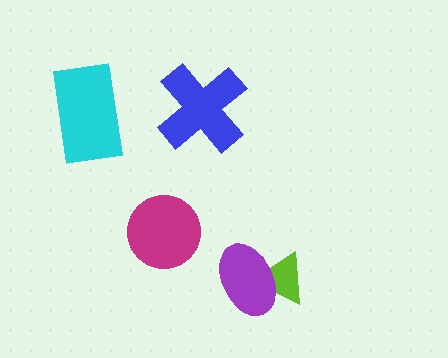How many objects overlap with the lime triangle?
1 object overlaps with the lime triangle.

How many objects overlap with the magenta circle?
0 objects overlap with the magenta circle.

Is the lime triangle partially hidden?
Yes, it is partially covered by another shape.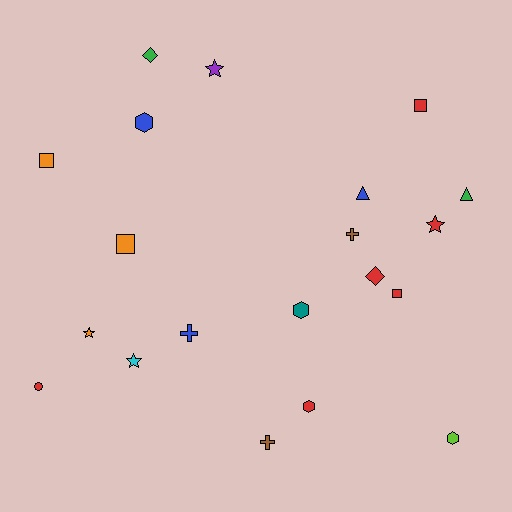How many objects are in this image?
There are 20 objects.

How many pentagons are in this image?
There are no pentagons.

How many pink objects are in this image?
There are no pink objects.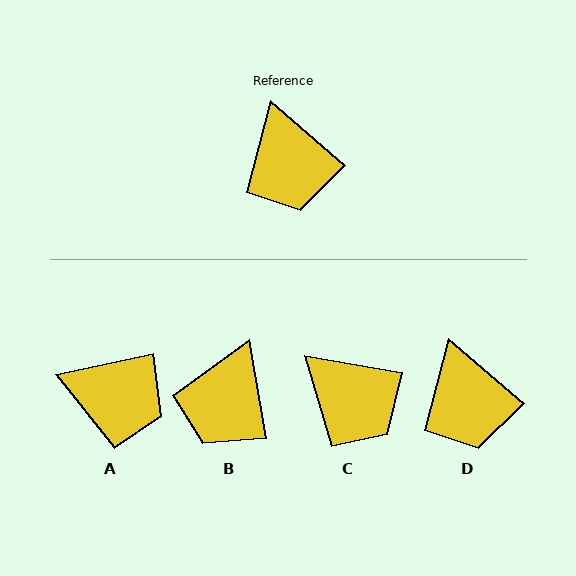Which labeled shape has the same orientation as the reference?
D.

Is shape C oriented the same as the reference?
No, it is off by about 31 degrees.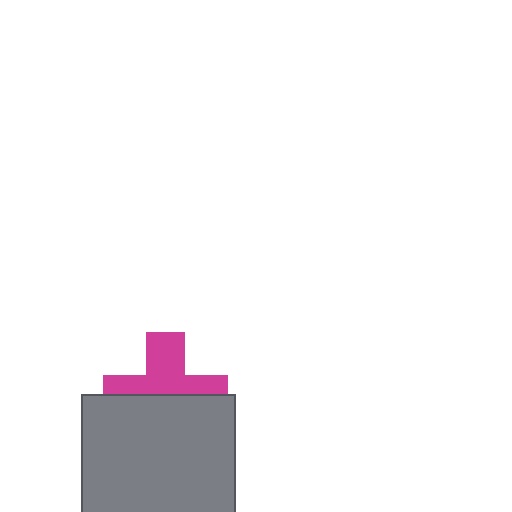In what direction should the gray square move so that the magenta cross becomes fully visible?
The gray square should move down. That is the shortest direction to clear the overlap and leave the magenta cross fully visible.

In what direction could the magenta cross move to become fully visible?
The magenta cross could move up. That would shift it out from behind the gray square entirely.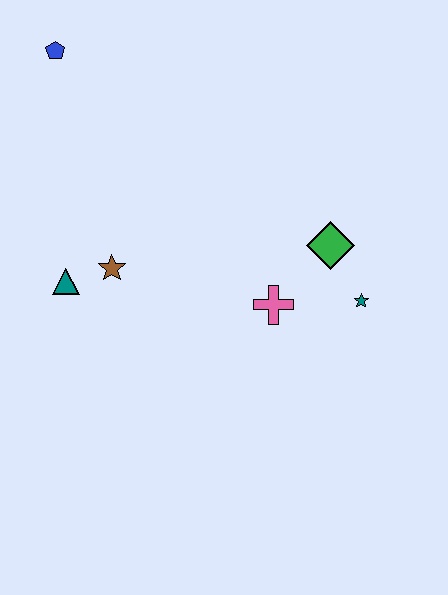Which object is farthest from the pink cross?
The blue pentagon is farthest from the pink cross.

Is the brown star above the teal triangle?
Yes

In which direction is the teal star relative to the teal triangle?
The teal star is to the right of the teal triangle.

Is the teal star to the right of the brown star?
Yes